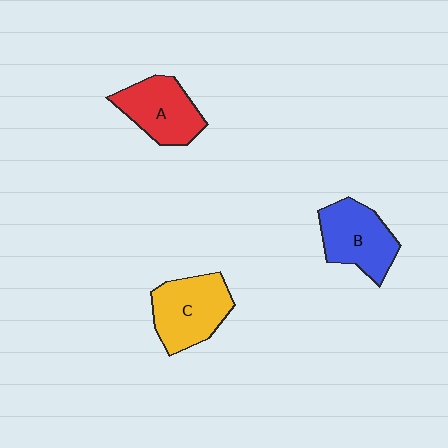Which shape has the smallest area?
Shape A (red).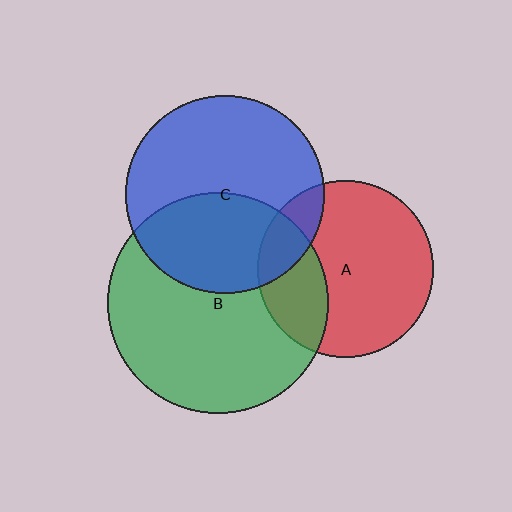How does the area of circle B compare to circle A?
Approximately 1.6 times.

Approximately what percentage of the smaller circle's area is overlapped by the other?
Approximately 40%.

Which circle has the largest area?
Circle B (green).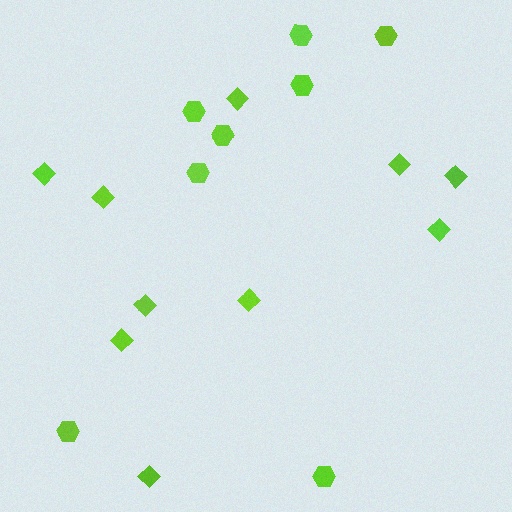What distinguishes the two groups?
There are 2 groups: one group of hexagons (8) and one group of diamonds (10).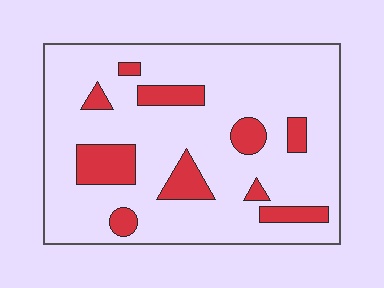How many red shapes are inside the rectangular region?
10.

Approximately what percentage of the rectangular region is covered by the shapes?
Approximately 15%.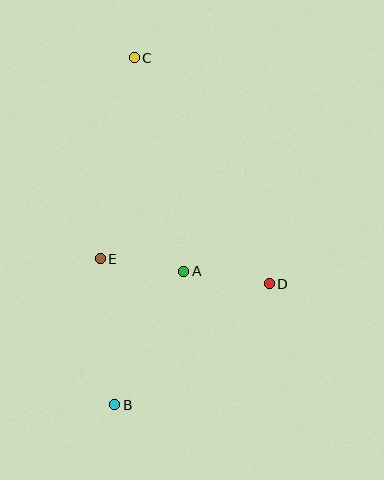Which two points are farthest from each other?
Points B and C are farthest from each other.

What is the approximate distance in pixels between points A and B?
The distance between A and B is approximately 150 pixels.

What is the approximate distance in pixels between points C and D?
The distance between C and D is approximately 263 pixels.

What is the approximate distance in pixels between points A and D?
The distance between A and D is approximately 86 pixels.